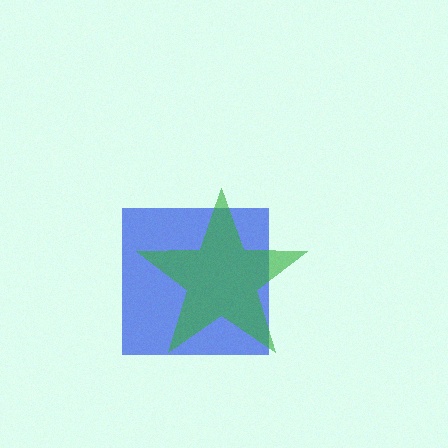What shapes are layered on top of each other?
The layered shapes are: a blue square, a green star.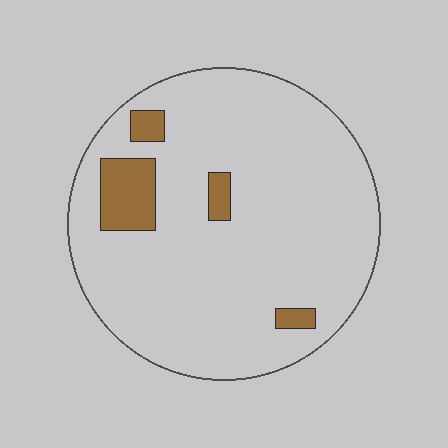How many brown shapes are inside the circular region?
4.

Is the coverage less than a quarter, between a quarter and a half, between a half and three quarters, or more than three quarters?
Less than a quarter.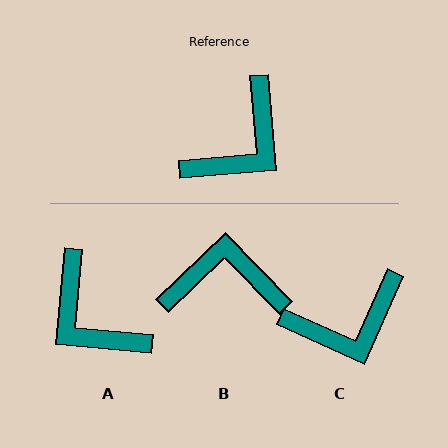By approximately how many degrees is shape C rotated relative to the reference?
Approximately 29 degrees clockwise.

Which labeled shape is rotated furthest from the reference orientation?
B, about 129 degrees away.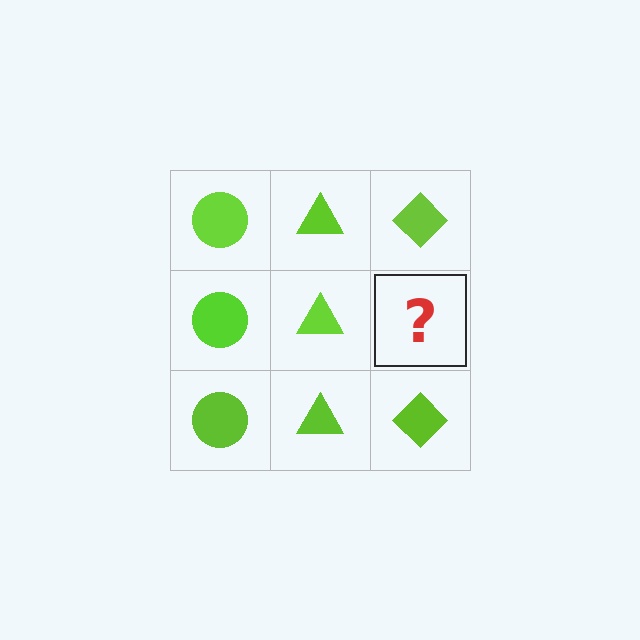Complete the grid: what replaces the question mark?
The question mark should be replaced with a lime diamond.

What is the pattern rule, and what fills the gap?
The rule is that each column has a consistent shape. The gap should be filled with a lime diamond.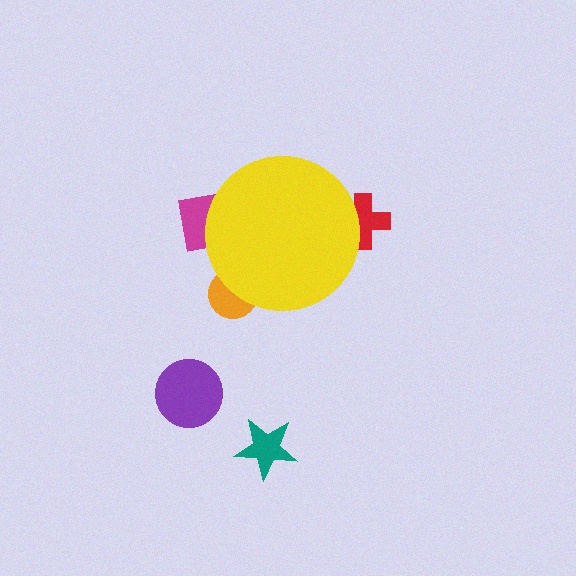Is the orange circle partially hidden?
Yes, the orange circle is partially hidden behind the yellow circle.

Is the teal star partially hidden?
No, the teal star is fully visible.